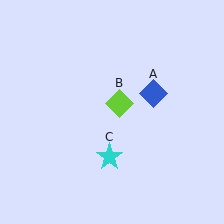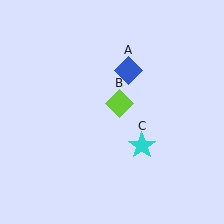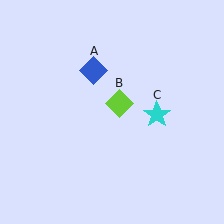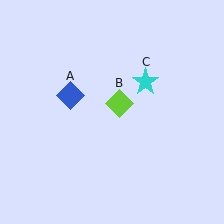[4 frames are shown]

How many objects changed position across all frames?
2 objects changed position: blue diamond (object A), cyan star (object C).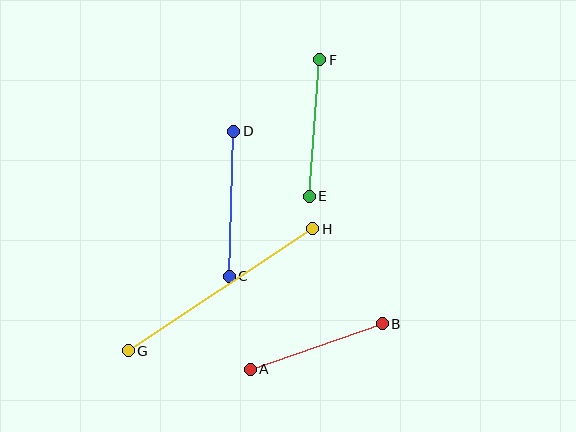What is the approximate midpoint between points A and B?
The midpoint is at approximately (316, 346) pixels.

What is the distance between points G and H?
The distance is approximately 221 pixels.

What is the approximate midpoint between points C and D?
The midpoint is at approximately (232, 204) pixels.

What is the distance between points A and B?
The distance is approximately 139 pixels.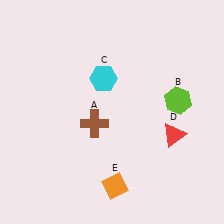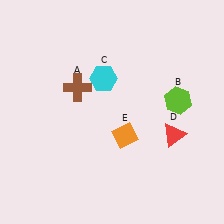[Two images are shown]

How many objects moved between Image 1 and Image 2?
2 objects moved between the two images.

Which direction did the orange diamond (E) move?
The orange diamond (E) moved up.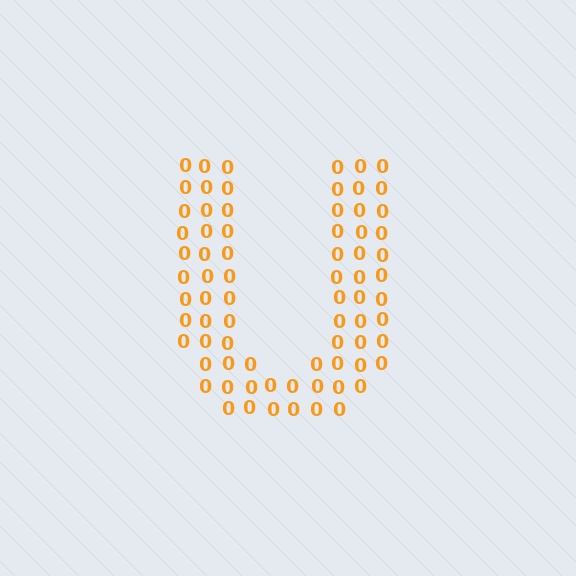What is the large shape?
The large shape is the letter U.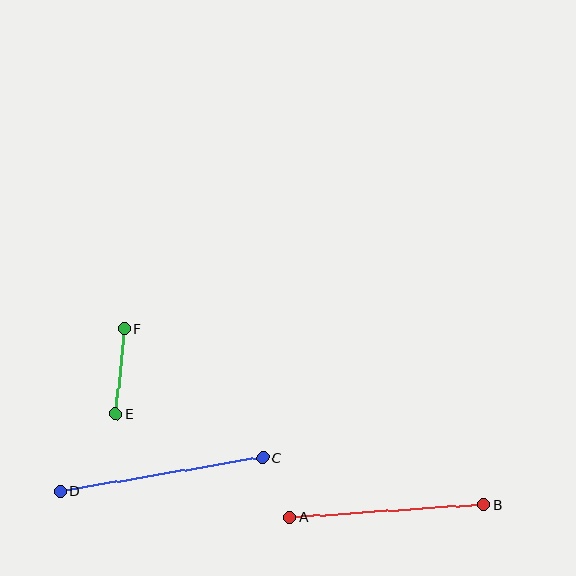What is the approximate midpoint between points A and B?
The midpoint is at approximately (386, 511) pixels.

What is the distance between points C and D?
The distance is approximately 205 pixels.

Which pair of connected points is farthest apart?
Points C and D are farthest apart.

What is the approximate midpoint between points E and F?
The midpoint is at approximately (120, 371) pixels.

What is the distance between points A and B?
The distance is approximately 194 pixels.